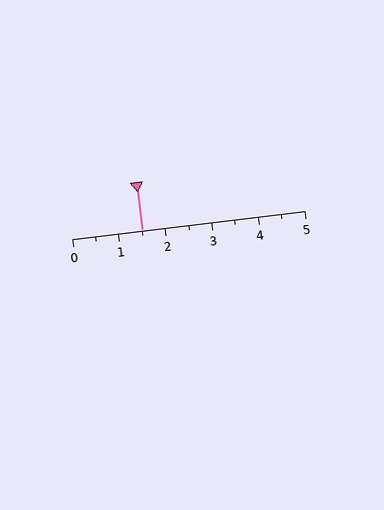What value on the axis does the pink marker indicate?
The marker indicates approximately 1.5.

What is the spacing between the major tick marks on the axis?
The major ticks are spaced 1 apart.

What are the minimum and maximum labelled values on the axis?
The axis runs from 0 to 5.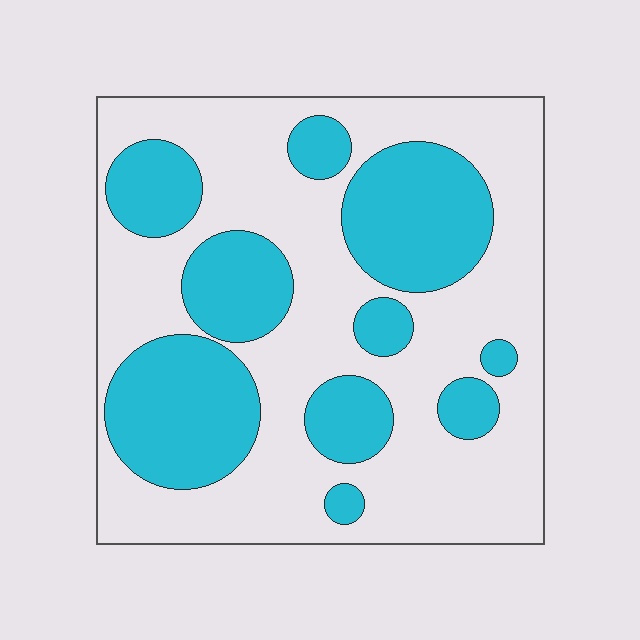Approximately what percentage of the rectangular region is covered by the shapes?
Approximately 35%.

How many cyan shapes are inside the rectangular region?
10.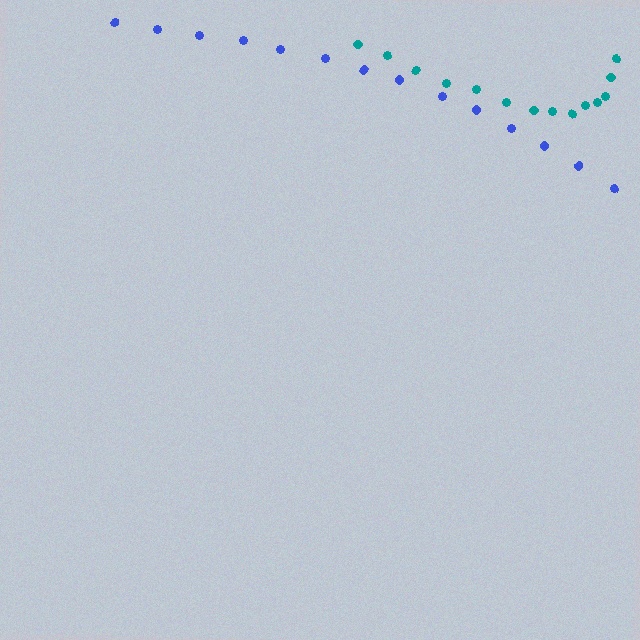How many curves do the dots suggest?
There are 2 distinct paths.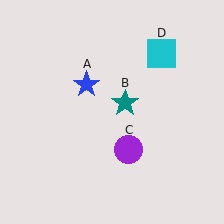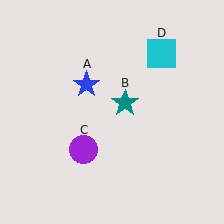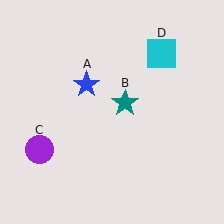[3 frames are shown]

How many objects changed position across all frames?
1 object changed position: purple circle (object C).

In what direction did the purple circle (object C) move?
The purple circle (object C) moved left.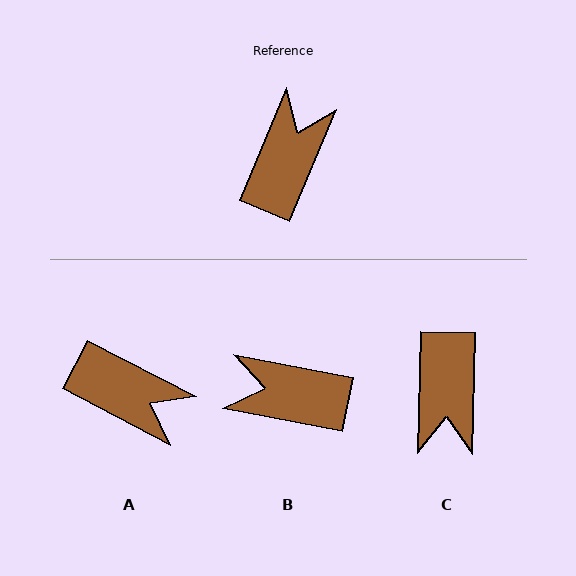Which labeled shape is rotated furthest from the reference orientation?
C, about 158 degrees away.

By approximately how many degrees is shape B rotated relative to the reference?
Approximately 102 degrees counter-clockwise.